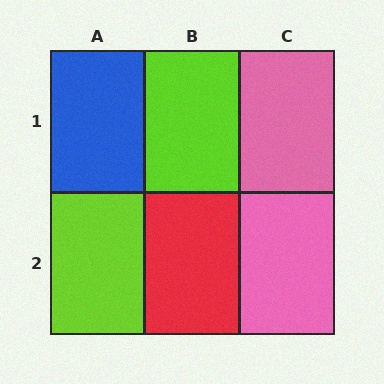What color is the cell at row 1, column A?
Blue.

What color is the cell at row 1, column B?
Lime.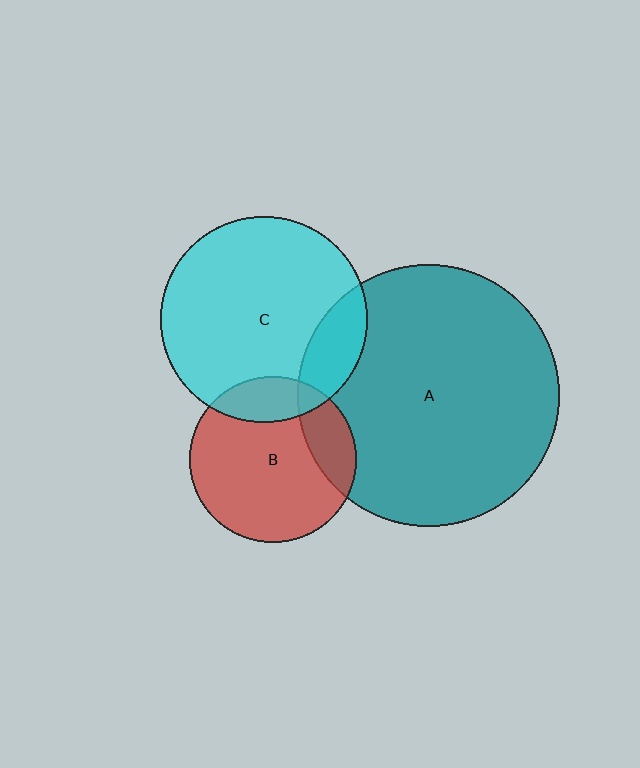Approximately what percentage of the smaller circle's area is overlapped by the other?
Approximately 15%.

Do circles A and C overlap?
Yes.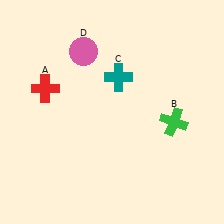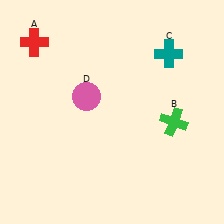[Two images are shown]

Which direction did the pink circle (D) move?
The pink circle (D) moved down.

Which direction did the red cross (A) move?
The red cross (A) moved up.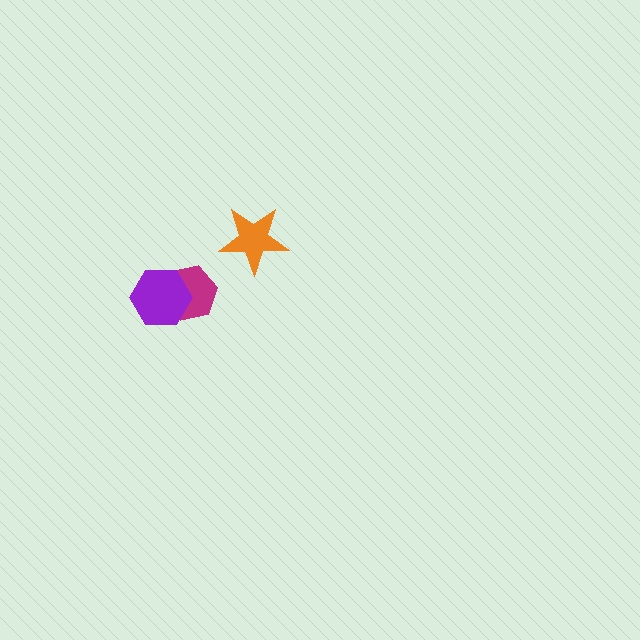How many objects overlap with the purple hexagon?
1 object overlaps with the purple hexagon.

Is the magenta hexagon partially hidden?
Yes, it is partially covered by another shape.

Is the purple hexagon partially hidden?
No, no other shape covers it.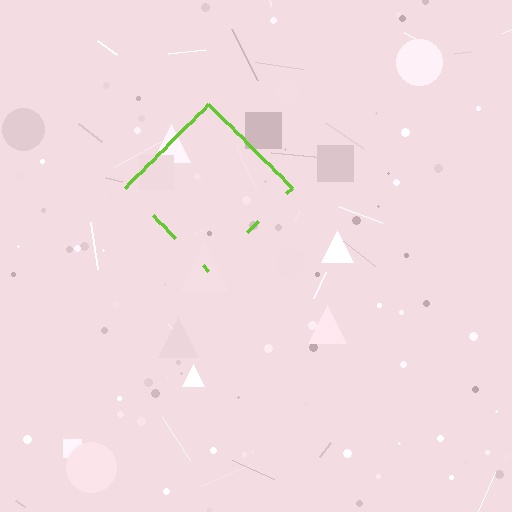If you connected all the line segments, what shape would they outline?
They would outline a diamond.